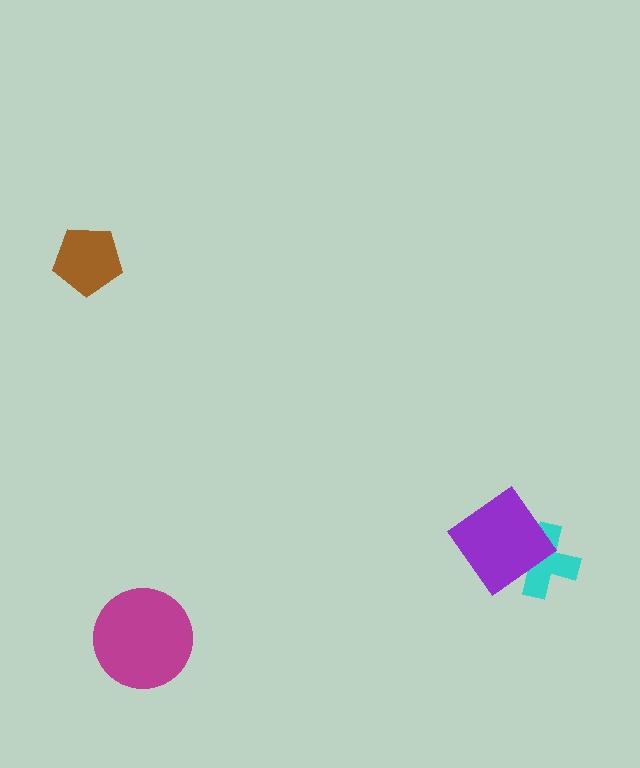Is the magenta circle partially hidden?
No, no other shape covers it.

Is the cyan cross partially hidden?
Yes, it is partially covered by another shape.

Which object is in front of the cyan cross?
The purple diamond is in front of the cyan cross.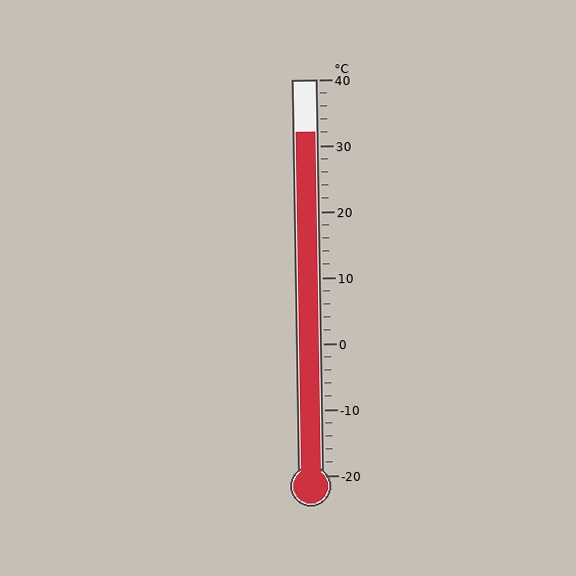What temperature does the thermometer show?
The thermometer shows approximately 32°C.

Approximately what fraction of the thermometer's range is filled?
The thermometer is filled to approximately 85% of its range.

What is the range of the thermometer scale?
The thermometer scale ranges from -20°C to 40°C.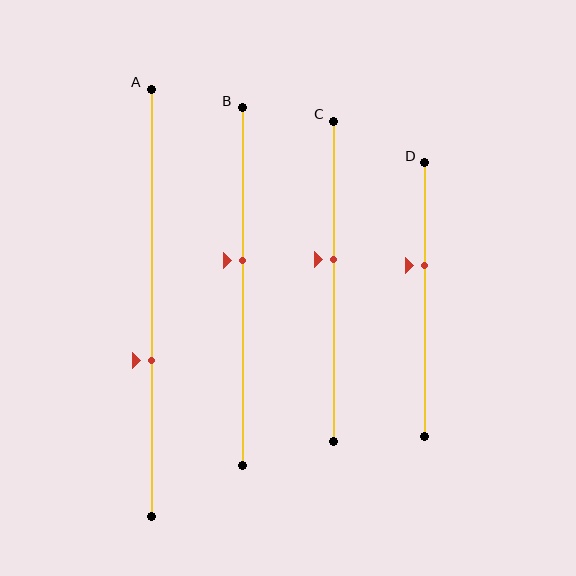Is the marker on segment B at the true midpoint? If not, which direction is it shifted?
No, the marker on segment B is shifted upward by about 7% of the segment length.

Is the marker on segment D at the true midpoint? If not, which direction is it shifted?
No, the marker on segment D is shifted upward by about 13% of the segment length.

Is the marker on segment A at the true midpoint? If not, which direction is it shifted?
No, the marker on segment A is shifted downward by about 13% of the segment length.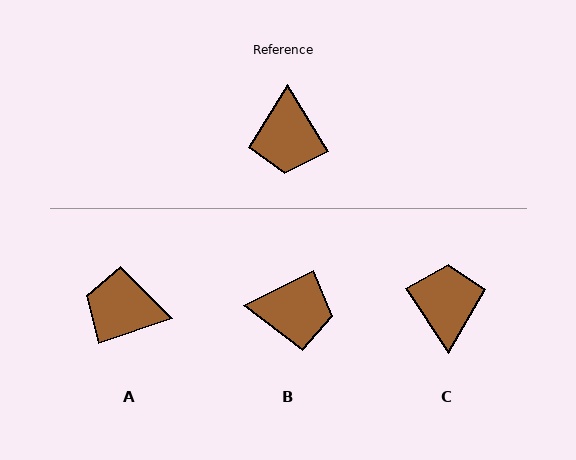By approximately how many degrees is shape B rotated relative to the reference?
Approximately 85 degrees counter-clockwise.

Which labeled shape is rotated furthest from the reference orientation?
C, about 178 degrees away.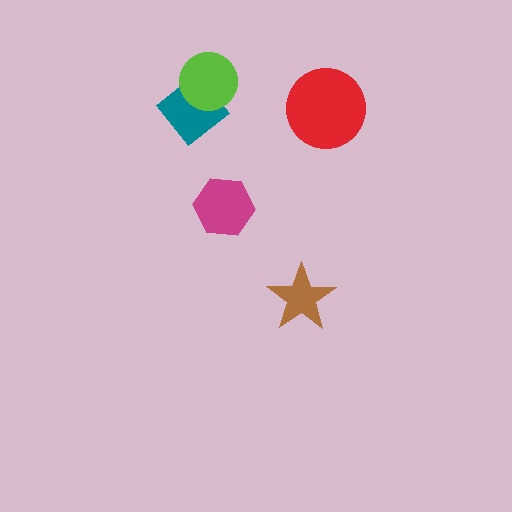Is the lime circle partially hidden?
No, no other shape covers it.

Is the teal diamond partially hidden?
Yes, it is partially covered by another shape.